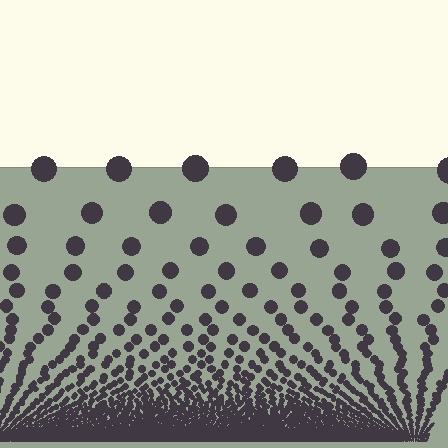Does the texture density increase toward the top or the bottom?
Density increases toward the bottom.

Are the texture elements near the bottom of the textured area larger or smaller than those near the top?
Smaller. The gradient is inverted — elements near the bottom are smaller and denser.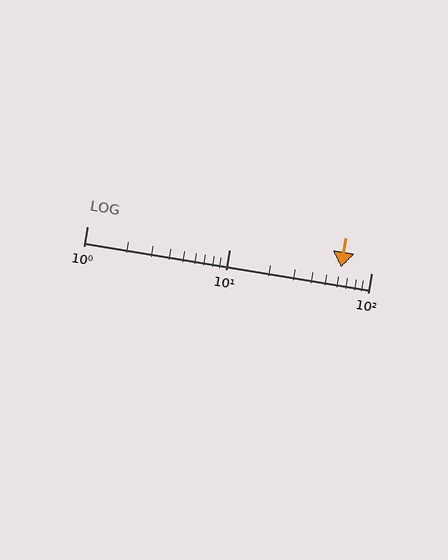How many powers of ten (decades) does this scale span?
The scale spans 2 decades, from 1 to 100.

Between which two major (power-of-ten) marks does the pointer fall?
The pointer is between 10 and 100.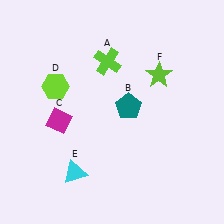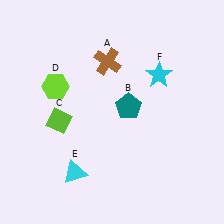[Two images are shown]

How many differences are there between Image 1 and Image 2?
There are 3 differences between the two images.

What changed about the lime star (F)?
In Image 1, F is lime. In Image 2, it changed to cyan.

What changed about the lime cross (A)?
In Image 1, A is lime. In Image 2, it changed to brown.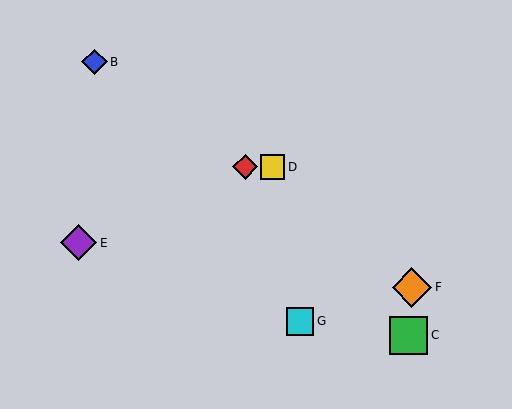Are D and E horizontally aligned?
No, D is at y≈167 and E is at y≈243.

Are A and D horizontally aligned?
Yes, both are at y≈167.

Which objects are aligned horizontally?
Objects A, D are aligned horizontally.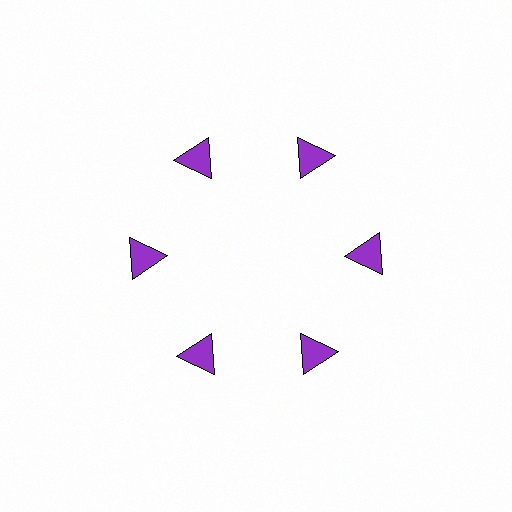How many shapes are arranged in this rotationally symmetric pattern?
There are 6 shapes, arranged in 6 groups of 1.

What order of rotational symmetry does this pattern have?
This pattern has 6-fold rotational symmetry.